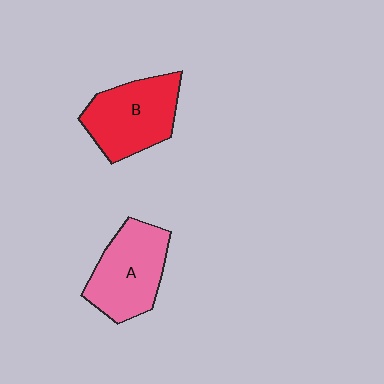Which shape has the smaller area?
Shape A (pink).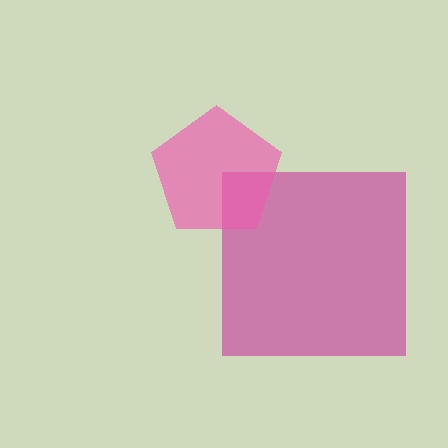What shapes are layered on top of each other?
The layered shapes are: a magenta square, a pink pentagon.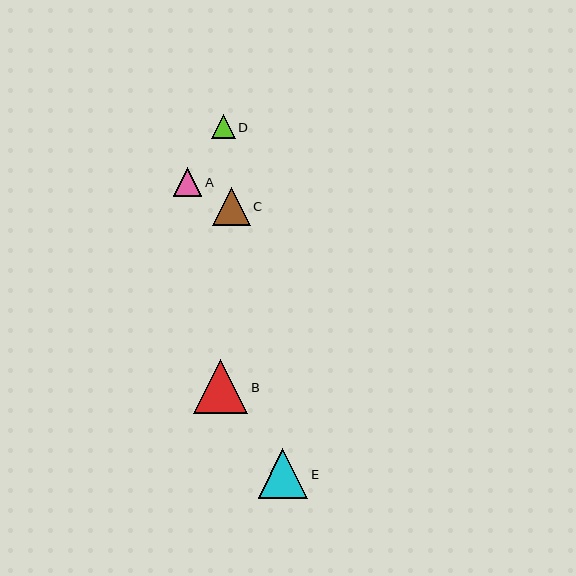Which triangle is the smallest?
Triangle D is the smallest with a size of approximately 24 pixels.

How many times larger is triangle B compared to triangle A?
Triangle B is approximately 1.9 times the size of triangle A.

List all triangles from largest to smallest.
From largest to smallest: B, E, C, A, D.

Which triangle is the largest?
Triangle B is the largest with a size of approximately 55 pixels.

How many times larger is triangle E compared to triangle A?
Triangle E is approximately 1.7 times the size of triangle A.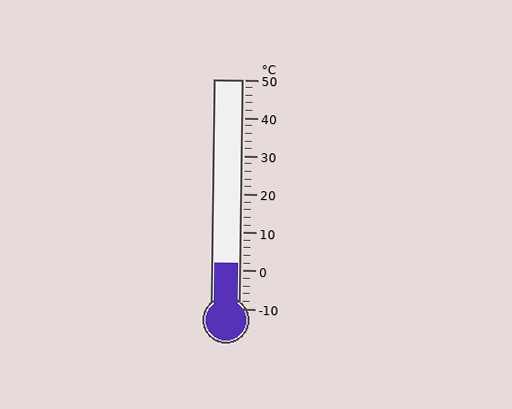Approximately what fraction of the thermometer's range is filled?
The thermometer is filled to approximately 20% of its range.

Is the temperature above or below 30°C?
The temperature is below 30°C.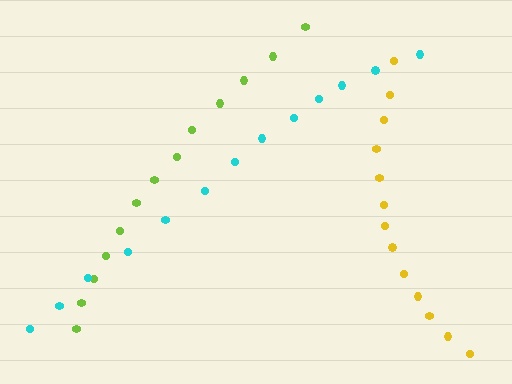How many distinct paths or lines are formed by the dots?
There are 3 distinct paths.